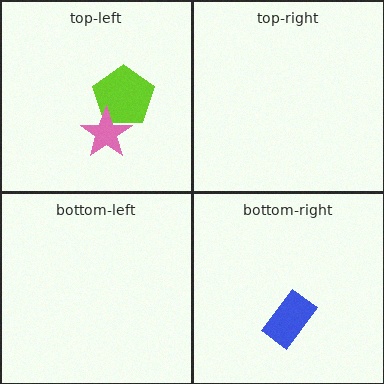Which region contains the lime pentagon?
The top-left region.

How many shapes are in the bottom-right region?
1.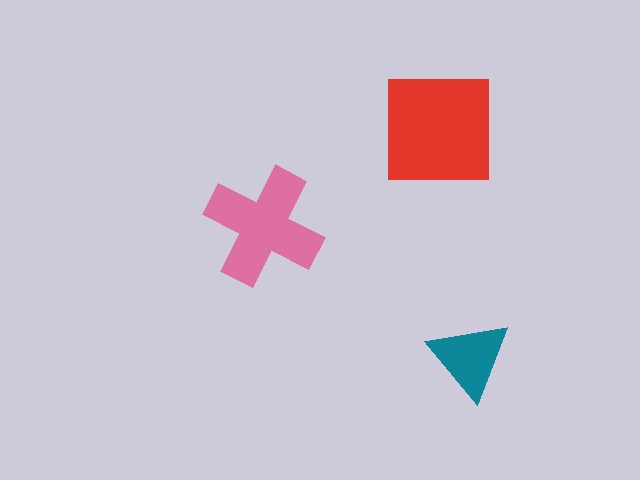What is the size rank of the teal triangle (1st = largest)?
3rd.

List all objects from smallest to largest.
The teal triangle, the pink cross, the red square.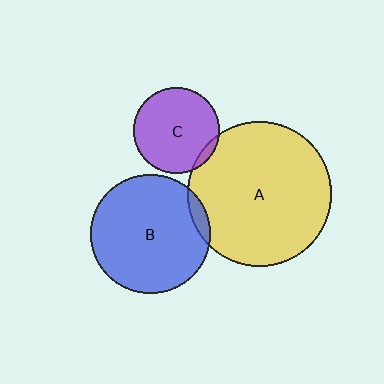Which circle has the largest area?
Circle A (yellow).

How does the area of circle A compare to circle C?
Approximately 2.8 times.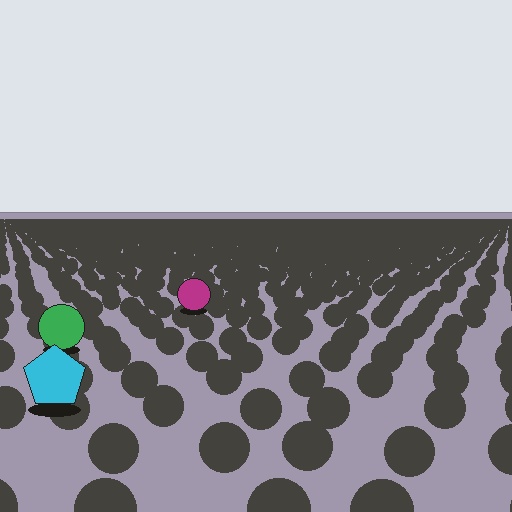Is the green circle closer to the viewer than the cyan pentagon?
No. The cyan pentagon is closer — you can tell from the texture gradient: the ground texture is coarser near it.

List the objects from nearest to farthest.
From nearest to farthest: the cyan pentagon, the green circle, the magenta circle.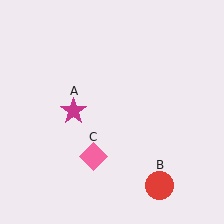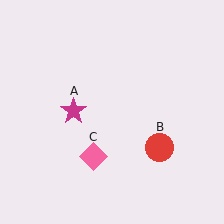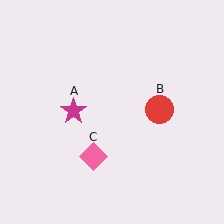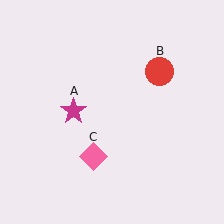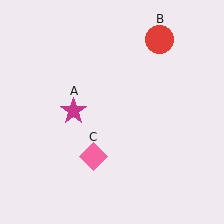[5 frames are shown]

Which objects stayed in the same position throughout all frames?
Magenta star (object A) and pink diamond (object C) remained stationary.